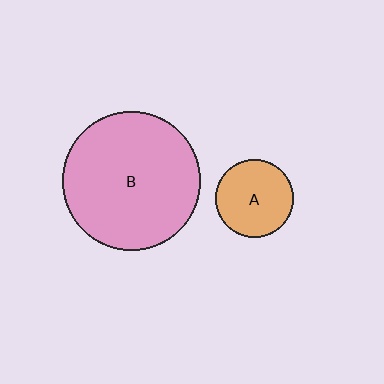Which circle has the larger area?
Circle B (pink).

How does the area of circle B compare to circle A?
Approximately 3.1 times.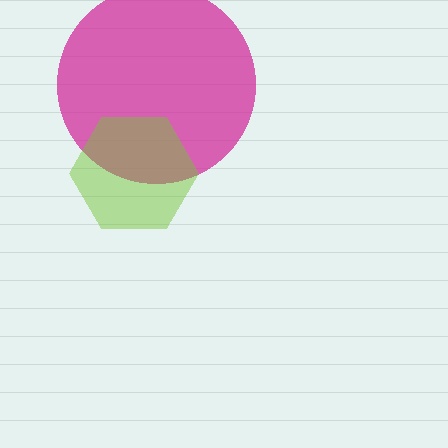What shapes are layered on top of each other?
The layered shapes are: a magenta circle, a lime hexagon.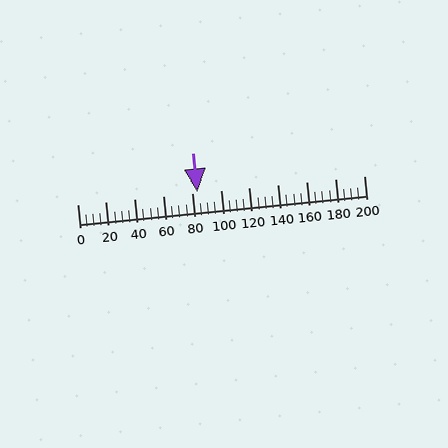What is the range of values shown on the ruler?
The ruler shows values from 0 to 200.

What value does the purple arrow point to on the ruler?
The purple arrow points to approximately 84.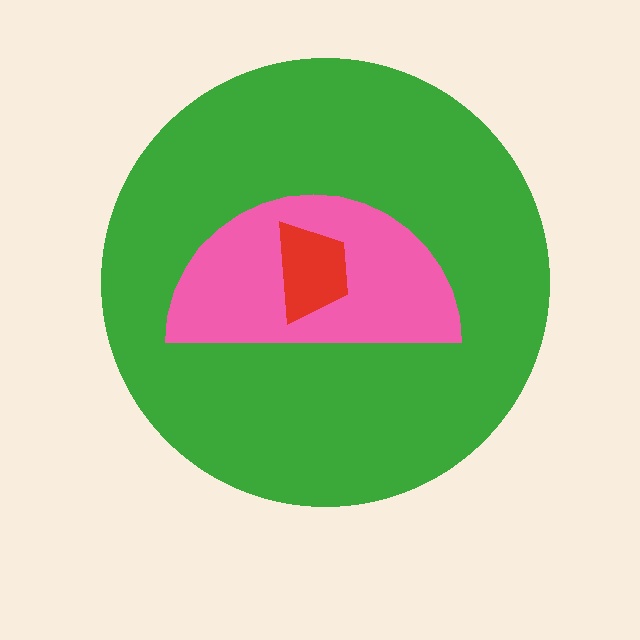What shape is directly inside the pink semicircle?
The red trapezoid.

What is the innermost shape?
The red trapezoid.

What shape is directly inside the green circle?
The pink semicircle.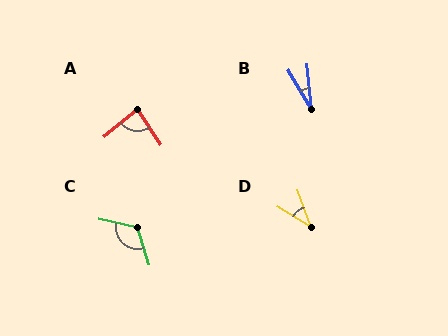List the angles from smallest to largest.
B (25°), D (40°), A (84°), C (120°).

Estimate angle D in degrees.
Approximately 40 degrees.